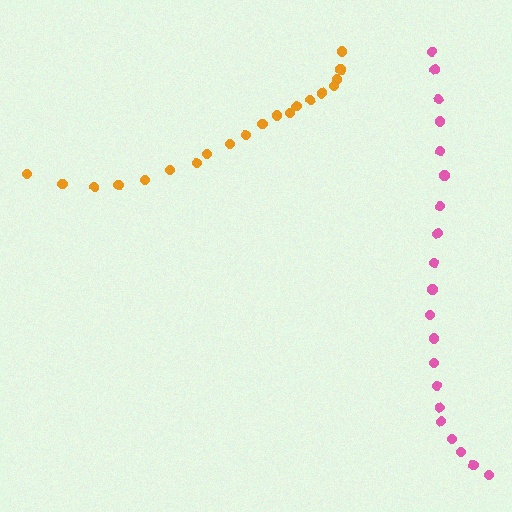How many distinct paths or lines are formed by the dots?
There are 2 distinct paths.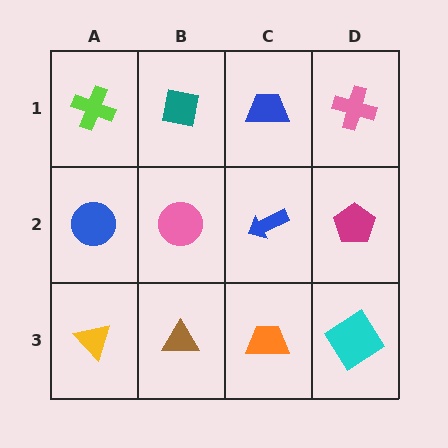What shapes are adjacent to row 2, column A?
A lime cross (row 1, column A), a yellow triangle (row 3, column A), a pink circle (row 2, column B).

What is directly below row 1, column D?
A magenta pentagon.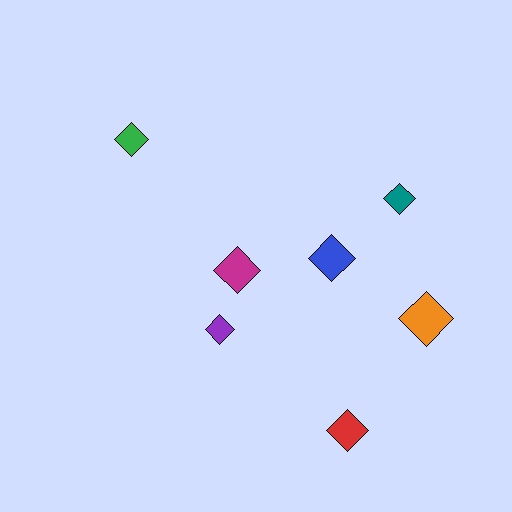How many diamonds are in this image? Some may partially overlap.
There are 7 diamonds.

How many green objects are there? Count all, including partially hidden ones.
There is 1 green object.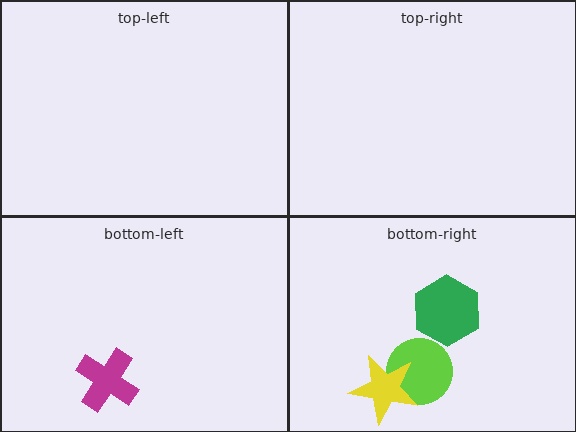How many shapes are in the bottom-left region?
1.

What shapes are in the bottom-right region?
The green hexagon, the lime circle, the yellow star.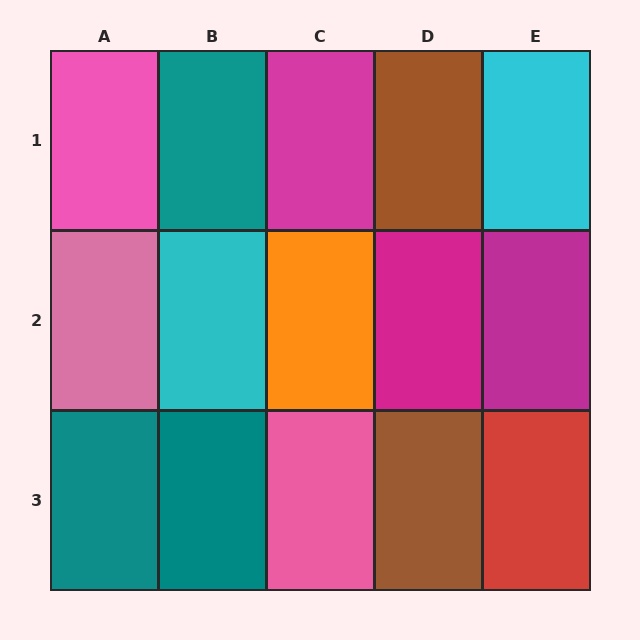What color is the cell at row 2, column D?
Magenta.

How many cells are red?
1 cell is red.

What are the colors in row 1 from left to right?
Pink, teal, magenta, brown, cyan.